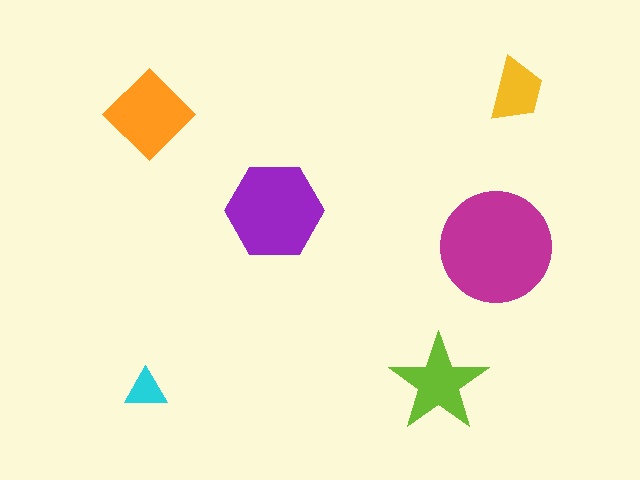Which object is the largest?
The magenta circle.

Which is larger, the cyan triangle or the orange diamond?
The orange diamond.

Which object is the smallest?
The cyan triangle.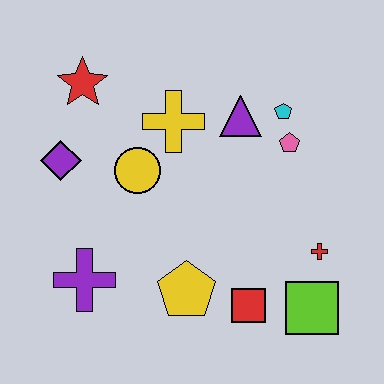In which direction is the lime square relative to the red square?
The lime square is to the right of the red square.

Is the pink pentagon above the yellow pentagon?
Yes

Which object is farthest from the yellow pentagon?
The red star is farthest from the yellow pentagon.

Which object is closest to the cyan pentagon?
The pink pentagon is closest to the cyan pentagon.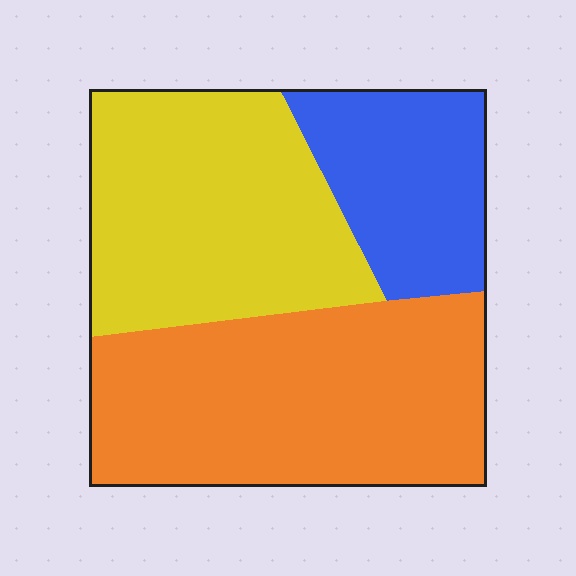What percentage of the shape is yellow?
Yellow covers roughly 35% of the shape.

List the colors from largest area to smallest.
From largest to smallest: orange, yellow, blue.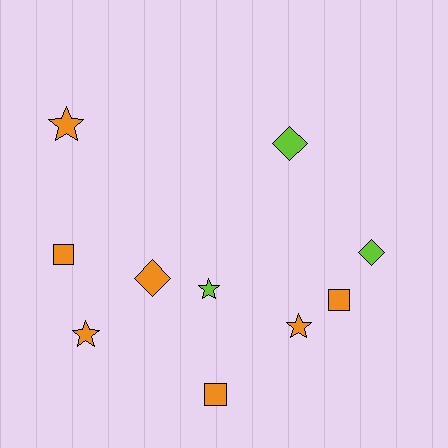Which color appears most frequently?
Orange, with 7 objects.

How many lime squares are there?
There are no lime squares.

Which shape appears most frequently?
Star, with 4 objects.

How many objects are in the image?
There are 10 objects.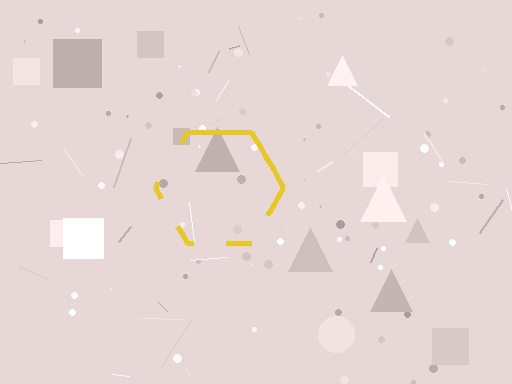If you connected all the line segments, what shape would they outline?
They would outline a hexagon.